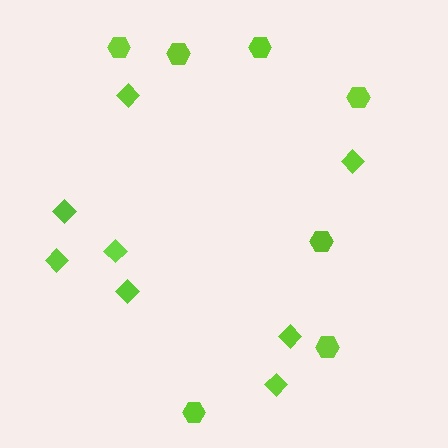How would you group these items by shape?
There are 2 groups: one group of hexagons (7) and one group of diamonds (8).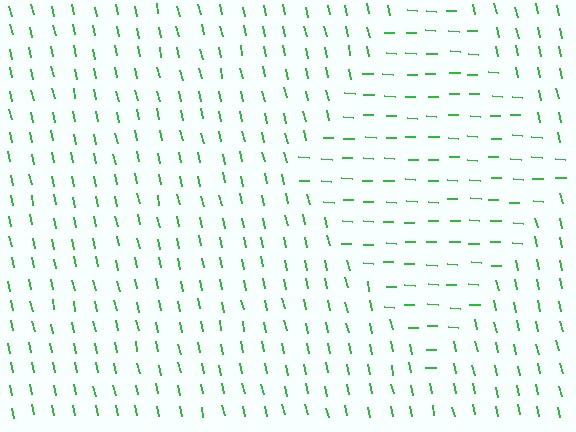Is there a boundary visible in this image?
Yes, there is a texture boundary formed by a change in line orientation.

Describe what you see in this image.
The image is filled with small green line segments. A diamond region in the image has lines oriented differently from the surrounding lines, creating a visible texture boundary.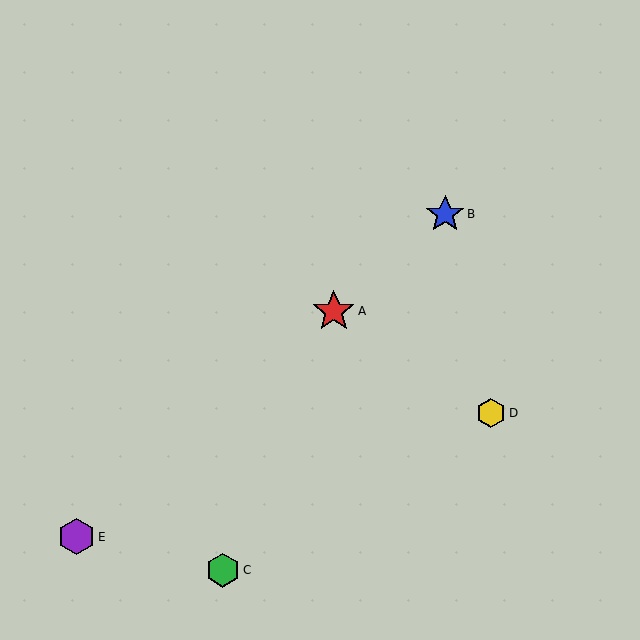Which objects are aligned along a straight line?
Objects A, B, E are aligned along a straight line.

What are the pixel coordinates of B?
Object B is at (445, 214).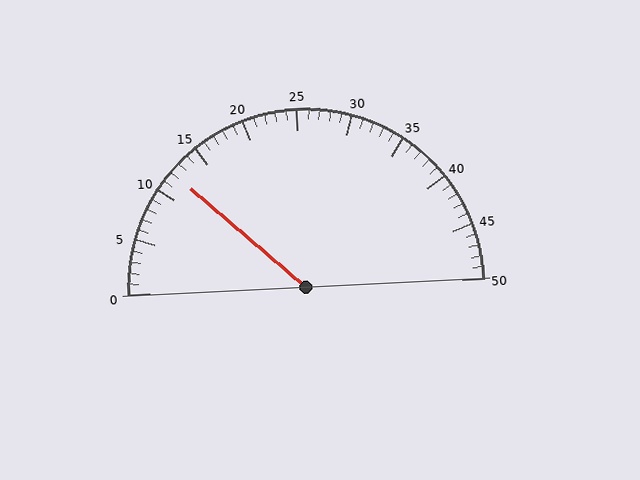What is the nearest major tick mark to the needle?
The nearest major tick mark is 10.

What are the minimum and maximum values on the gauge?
The gauge ranges from 0 to 50.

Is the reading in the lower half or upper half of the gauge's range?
The reading is in the lower half of the range (0 to 50).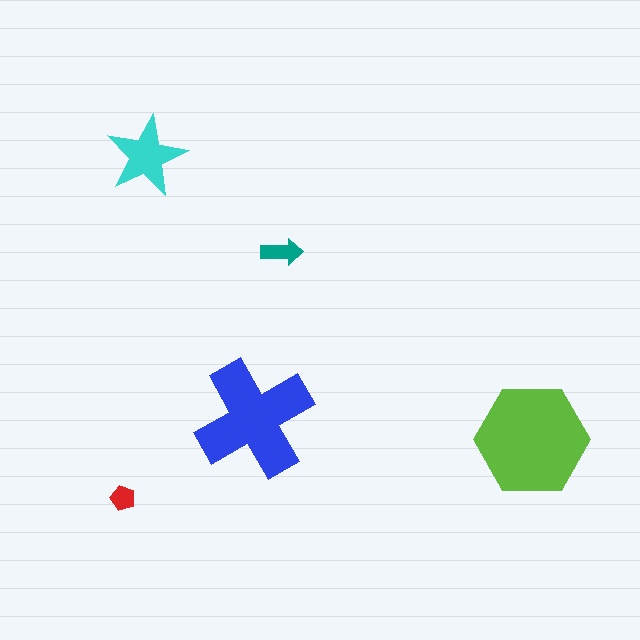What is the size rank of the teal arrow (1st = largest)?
4th.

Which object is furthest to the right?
The lime hexagon is rightmost.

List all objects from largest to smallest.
The lime hexagon, the blue cross, the cyan star, the teal arrow, the red pentagon.